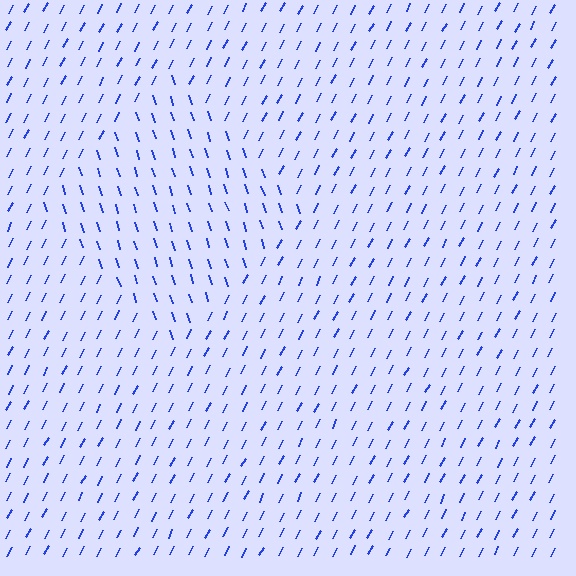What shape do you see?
I see a diamond.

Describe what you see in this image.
The image is filled with small blue line segments. A diamond region in the image has lines oriented differently from the surrounding lines, creating a visible texture boundary.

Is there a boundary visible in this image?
Yes, there is a texture boundary formed by a change in line orientation.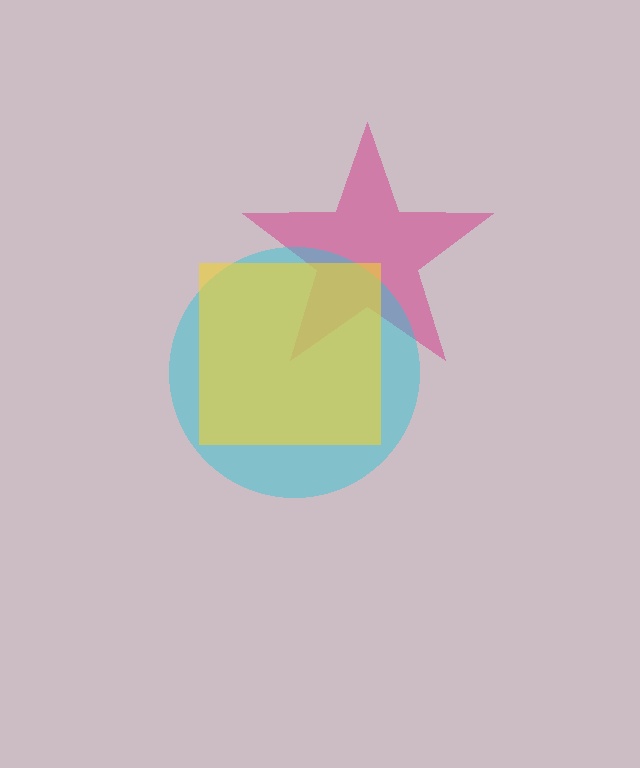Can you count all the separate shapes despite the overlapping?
Yes, there are 3 separate shapes.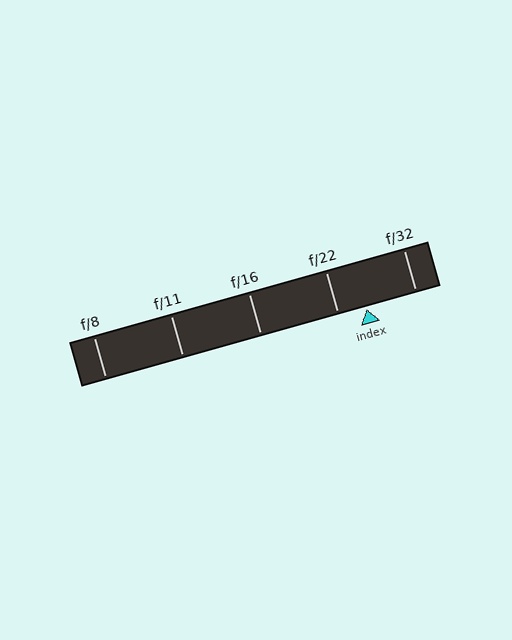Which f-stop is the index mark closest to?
The index mark is closest to f/22.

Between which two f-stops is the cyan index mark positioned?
The index mark is between f/22 and f/32.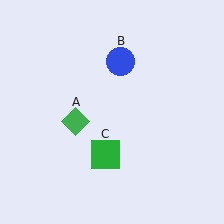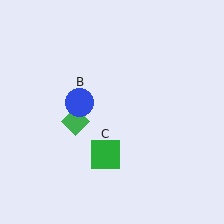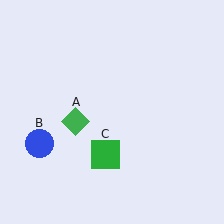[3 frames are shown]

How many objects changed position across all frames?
1 object changed position: blue circle (object B).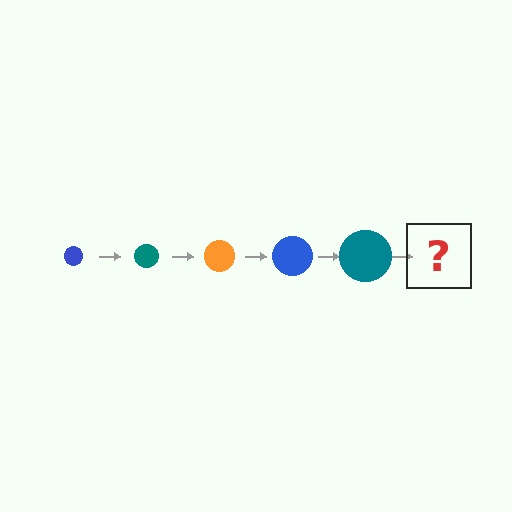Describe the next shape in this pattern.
It should be an orange circle, larger than the previous one.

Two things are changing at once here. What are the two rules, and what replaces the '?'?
The two rules are that the circle grows larger each step and the color cycles through blue, teal, and orange. The '?' should be an orange circle, larger than the previous one.